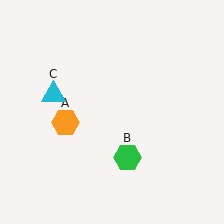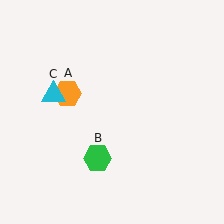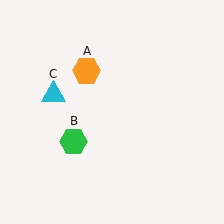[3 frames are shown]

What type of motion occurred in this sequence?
The orange hexagon (object A), green hexagon (object B) rotated clockwise around the center of the scene.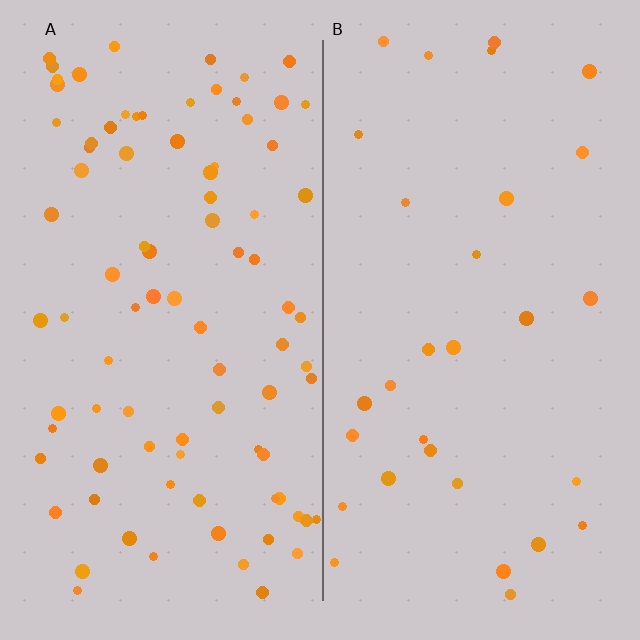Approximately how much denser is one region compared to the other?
Approximately 2.9× — region A over region B.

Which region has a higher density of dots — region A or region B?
A (the left).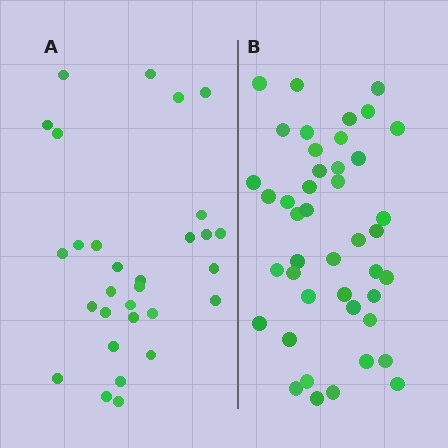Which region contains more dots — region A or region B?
Region B (the right region) has more dots.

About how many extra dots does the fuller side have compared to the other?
Region B has approximately 15 more dots than region A.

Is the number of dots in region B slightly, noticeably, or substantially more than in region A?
Region B has noticeably more, but not dramatically so. The ratio is roughly 1.4 to 1.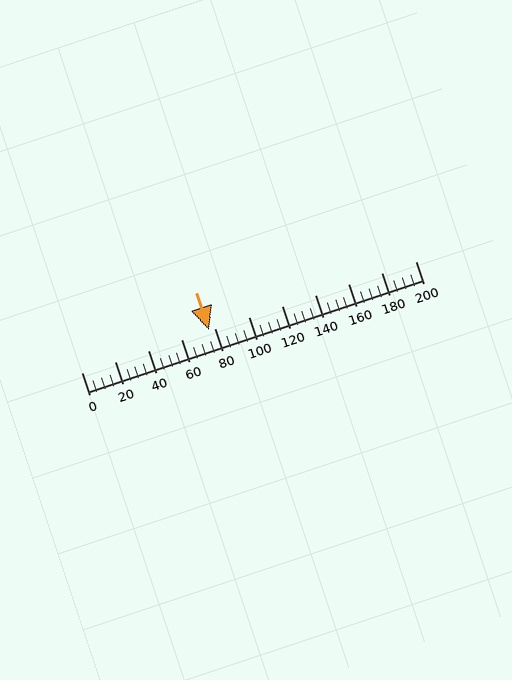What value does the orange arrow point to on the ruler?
The orange arrow points to approximately 76.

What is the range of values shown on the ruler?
The ruler shows values from 0 to 200.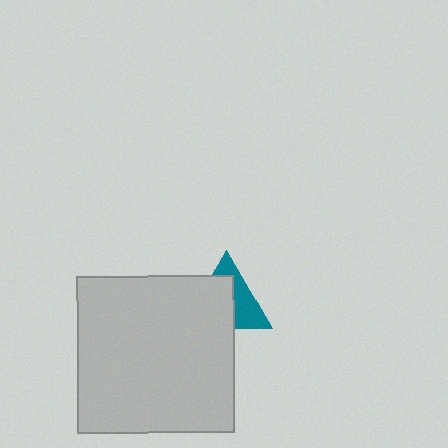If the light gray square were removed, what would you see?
You would see the complete teal triangle.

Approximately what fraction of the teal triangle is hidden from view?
Roughly 55% of the teal triangle is hidden behind the light gray square.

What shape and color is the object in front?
The object in front is a light gray square.